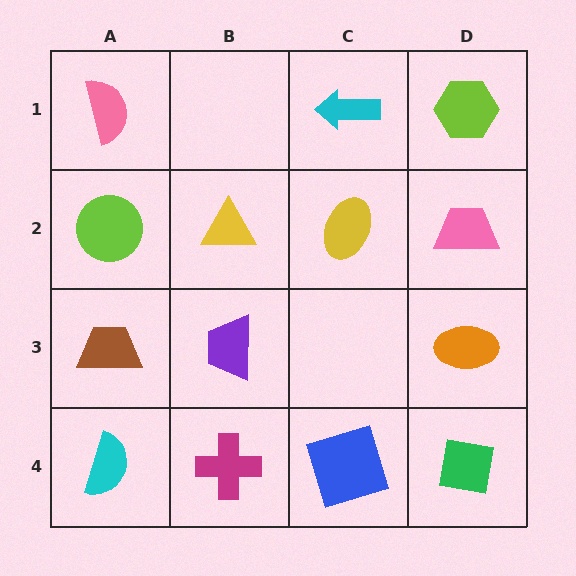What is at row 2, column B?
A yellow triangle.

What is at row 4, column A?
A cyan semicircle.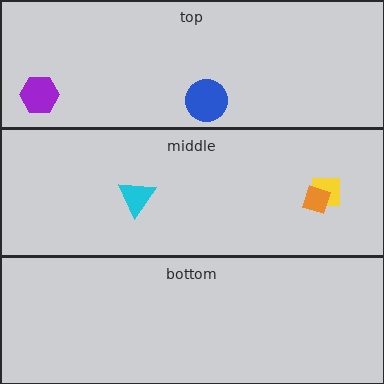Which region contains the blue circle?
The top region.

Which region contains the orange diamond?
The middle region.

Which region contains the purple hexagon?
The top region.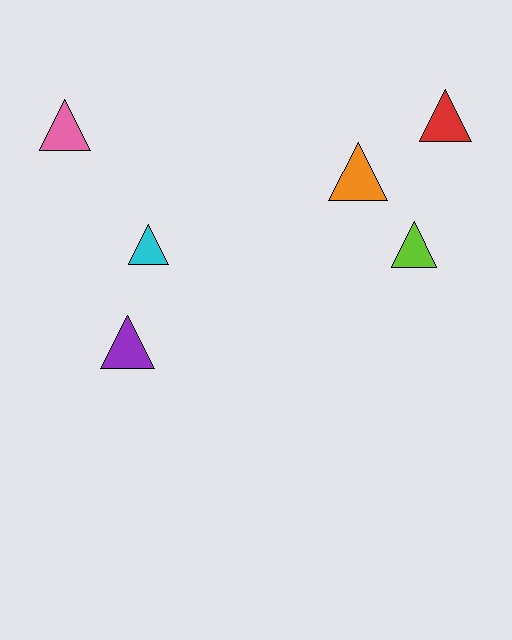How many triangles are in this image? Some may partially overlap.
There are 6 triangles.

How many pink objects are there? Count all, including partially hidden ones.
There is 1 pink object.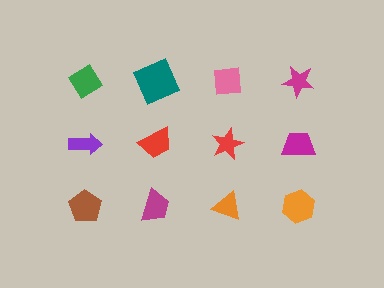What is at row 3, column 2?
A magenta trapezoid.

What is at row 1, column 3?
A pink square.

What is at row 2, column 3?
A red star.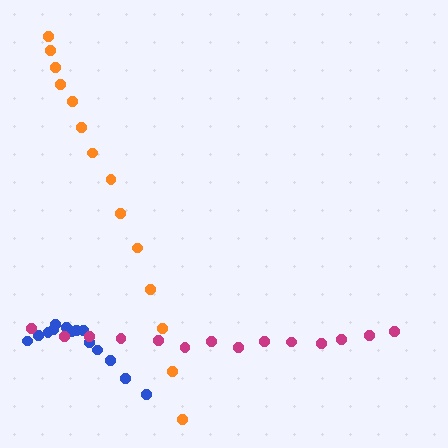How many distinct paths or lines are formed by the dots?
There are 3 distinct paths.